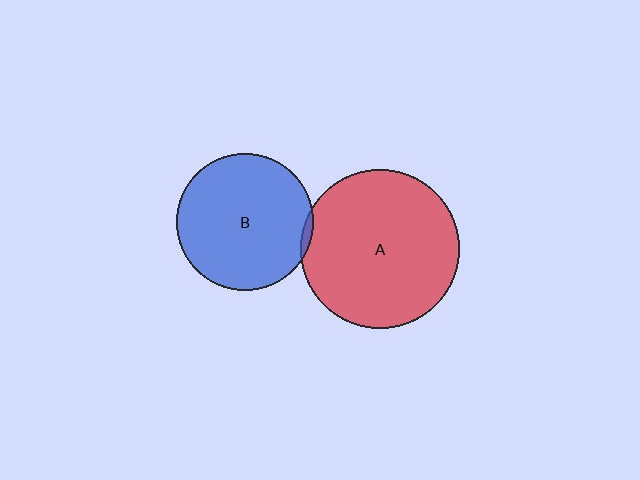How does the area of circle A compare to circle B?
Approximately 1.4 times.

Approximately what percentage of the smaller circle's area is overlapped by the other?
Approximately 5%.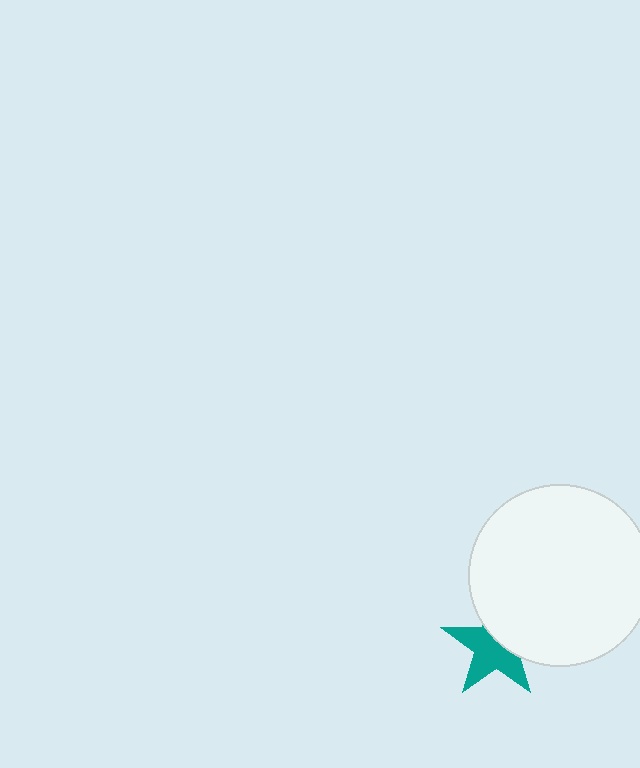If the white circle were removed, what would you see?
You would see the complete teal star.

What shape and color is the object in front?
The object in front is a white circle.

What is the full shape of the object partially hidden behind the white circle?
The partially hidden object is a teal star.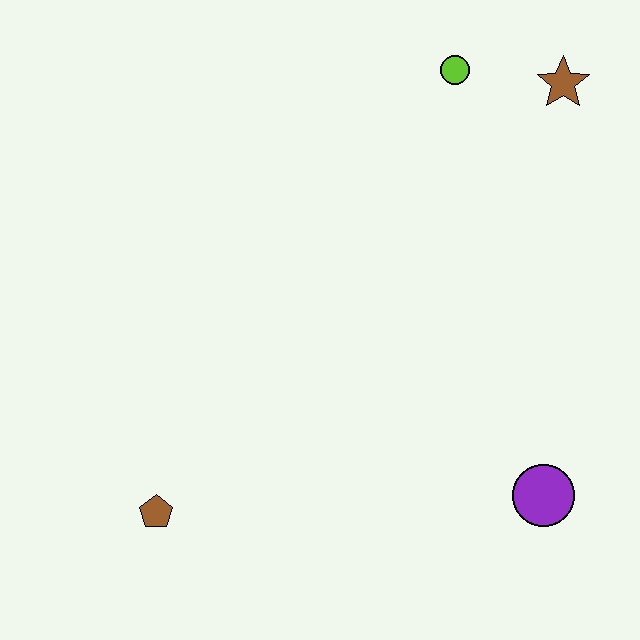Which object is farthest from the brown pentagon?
The brown star is farthest from the brown pentagon.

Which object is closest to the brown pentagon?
The purple circle is closest to the brown pentagon.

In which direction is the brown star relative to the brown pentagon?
The brown star is above the brown pentagon.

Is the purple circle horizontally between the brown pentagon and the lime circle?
No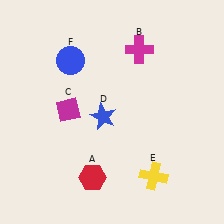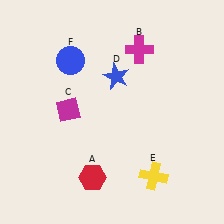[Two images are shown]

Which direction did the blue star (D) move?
The blue star (D) moved up.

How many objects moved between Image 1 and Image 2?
1 object moved between the two images.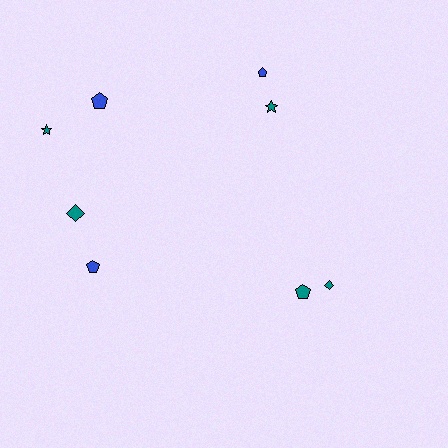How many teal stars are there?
There are 2 teal stars.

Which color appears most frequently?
Teal, with 5 objects.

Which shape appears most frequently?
Pentagon, with 4 objects.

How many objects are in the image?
There are 8 objects.